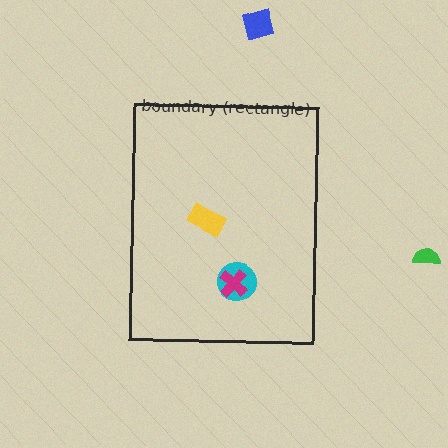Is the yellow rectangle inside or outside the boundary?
Inside.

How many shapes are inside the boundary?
3 inside, 2 outside.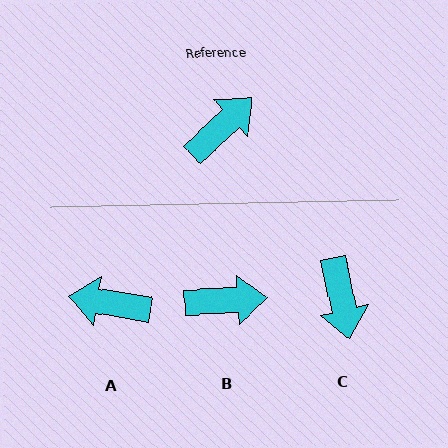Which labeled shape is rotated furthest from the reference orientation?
A, about 127 degrees away.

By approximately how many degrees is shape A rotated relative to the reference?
Approximately 127 degrees counter-clockwise.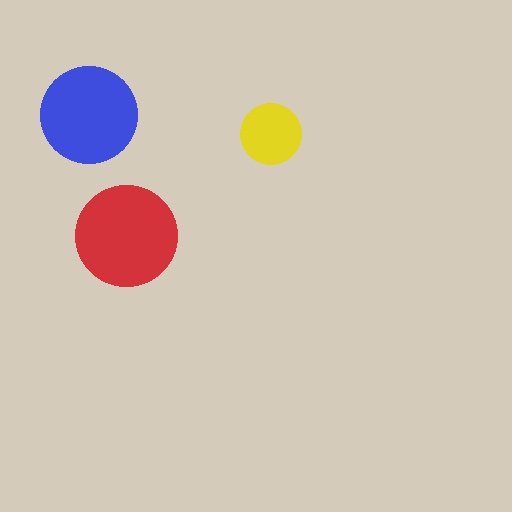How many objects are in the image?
There are 3 objects in the image.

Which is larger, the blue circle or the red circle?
The red one.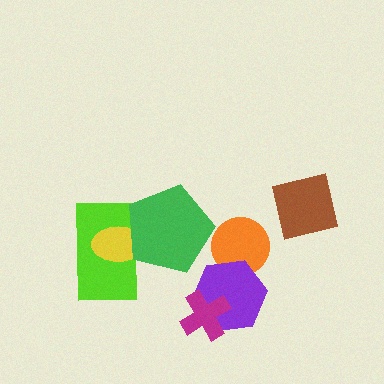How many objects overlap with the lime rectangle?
2 objects overlap with the lime rectangle.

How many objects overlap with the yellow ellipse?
2 objects overlap with the yellow ellipse.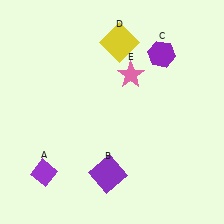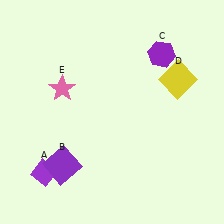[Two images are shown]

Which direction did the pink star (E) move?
The pink star (E) moved left.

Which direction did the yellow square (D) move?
The yellow square (D) moved right.